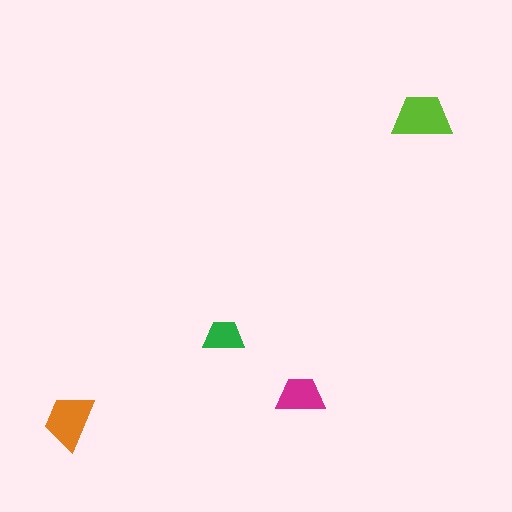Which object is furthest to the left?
The orange trapezoid is leftmost.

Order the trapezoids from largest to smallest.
the lime one, the orange one, the magenta one, the green one.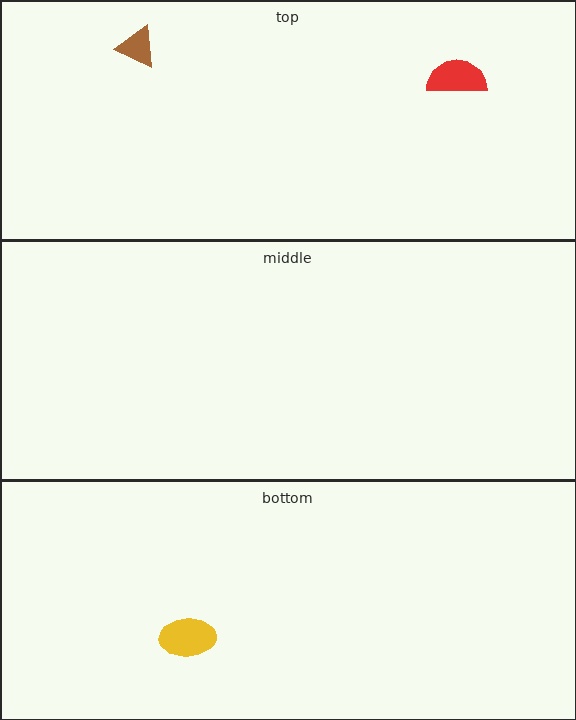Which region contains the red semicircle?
The top region.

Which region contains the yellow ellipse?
The bottom region.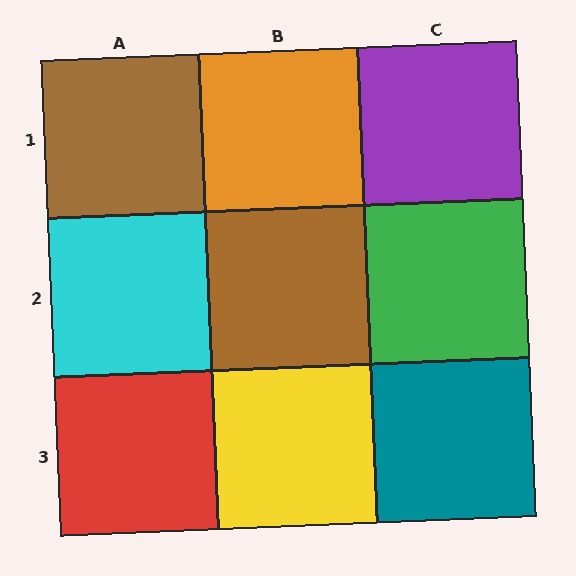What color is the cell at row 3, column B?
Yellow.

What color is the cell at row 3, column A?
Red.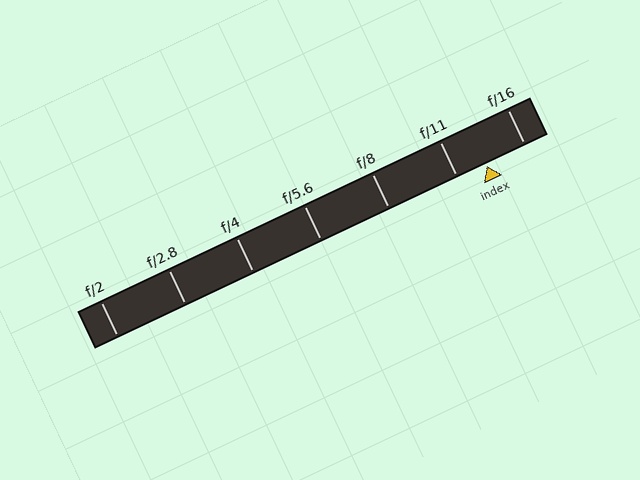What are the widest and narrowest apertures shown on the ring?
The widest aperture shown is f/2 and the narrowest is f/16.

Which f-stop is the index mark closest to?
The index mark is closest to f/11.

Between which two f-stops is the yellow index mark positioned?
The index mark is between f/11 and f/16.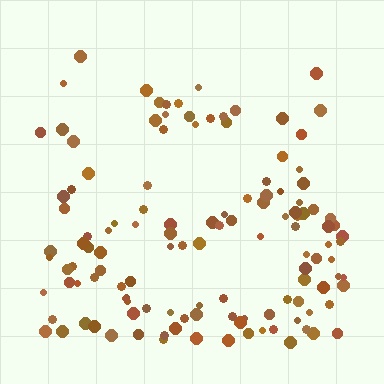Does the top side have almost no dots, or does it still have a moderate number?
Still a moderate number, just noticeably fewer than the bottom.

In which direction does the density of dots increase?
From top to bottom, with the bottom side densest.